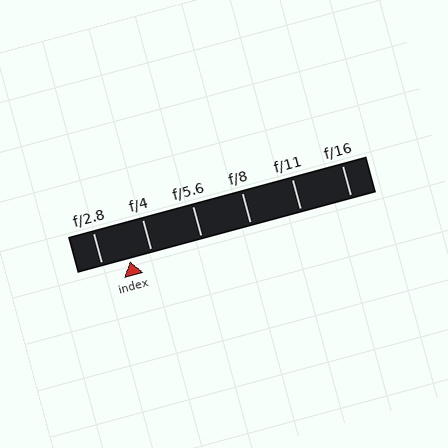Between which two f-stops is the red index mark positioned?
The index mark is between f/2.8 and f/4.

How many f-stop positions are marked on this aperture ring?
There are 6 f-stop positions marked.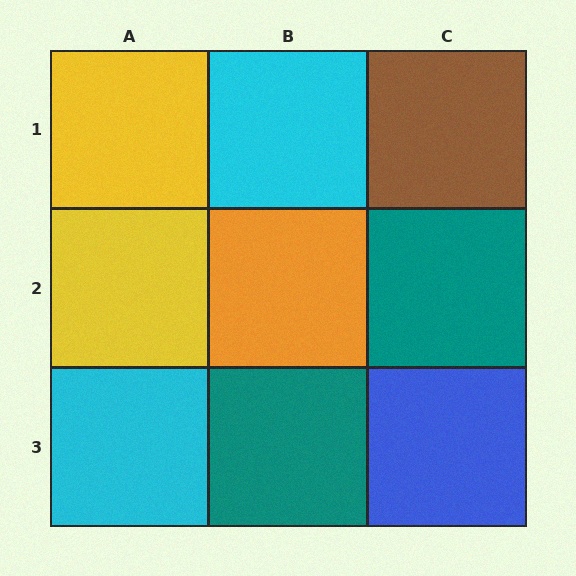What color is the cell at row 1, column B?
Cyan.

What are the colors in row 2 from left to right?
Yellow, orange, teal.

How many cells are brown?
1 cell is brown.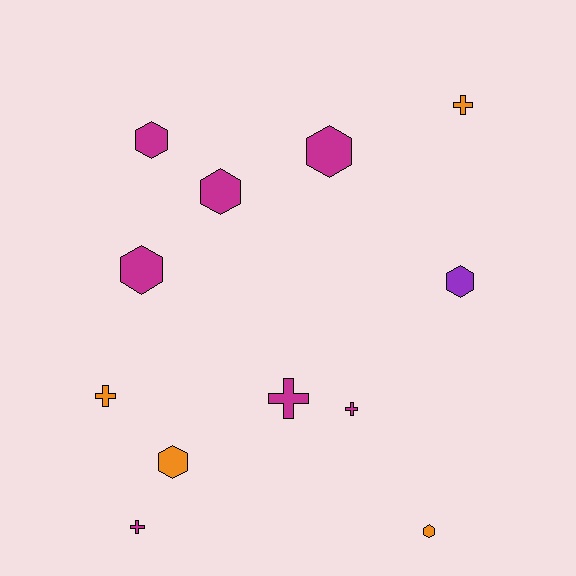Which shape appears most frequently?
Hexagon, with 7 objects.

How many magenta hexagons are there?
There are 4 magenta hexagons.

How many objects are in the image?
There are 12 objects.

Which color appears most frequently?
Magenta, with 7 objects.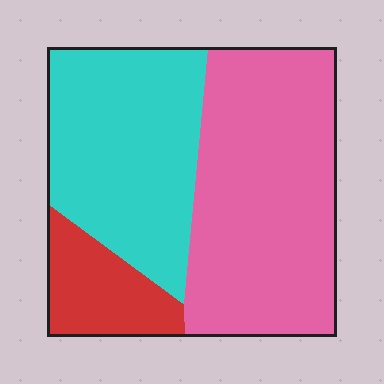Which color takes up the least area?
Red, at roughly 15%.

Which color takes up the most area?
Pink, at roughly 50%.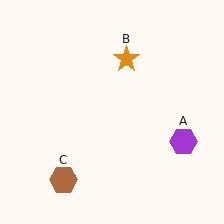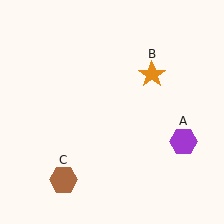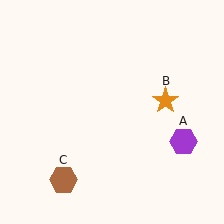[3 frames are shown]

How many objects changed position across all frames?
1 object changed position: orange star (object B).